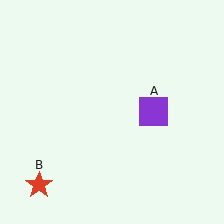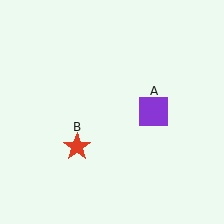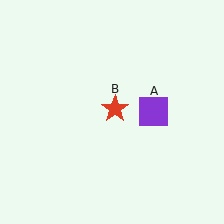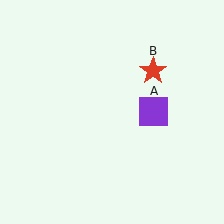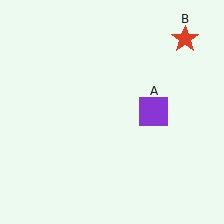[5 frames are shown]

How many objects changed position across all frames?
1 object changed position: red star (object B).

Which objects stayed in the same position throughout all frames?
Purple square (object A) remained stationary.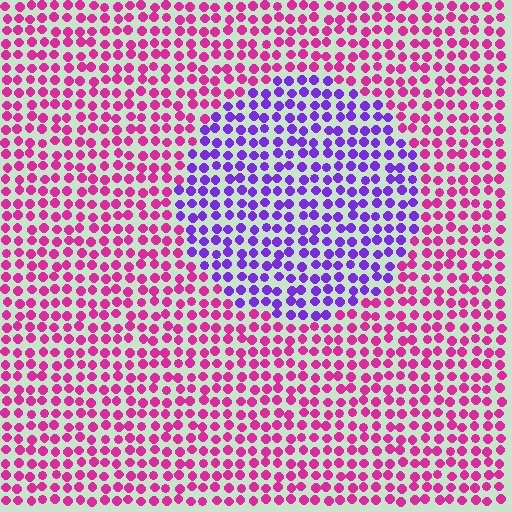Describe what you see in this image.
The image is filled with small magenta elements in a uniform arrangement. A circle-shaped region is visible where the elements are tinted to a slightly different hue, forming a subtle color boundary.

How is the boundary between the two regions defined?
The boundary is defined purely by a slight shift in hue (about 54 degrees). Spacing, size, and orientation are identical on both sides.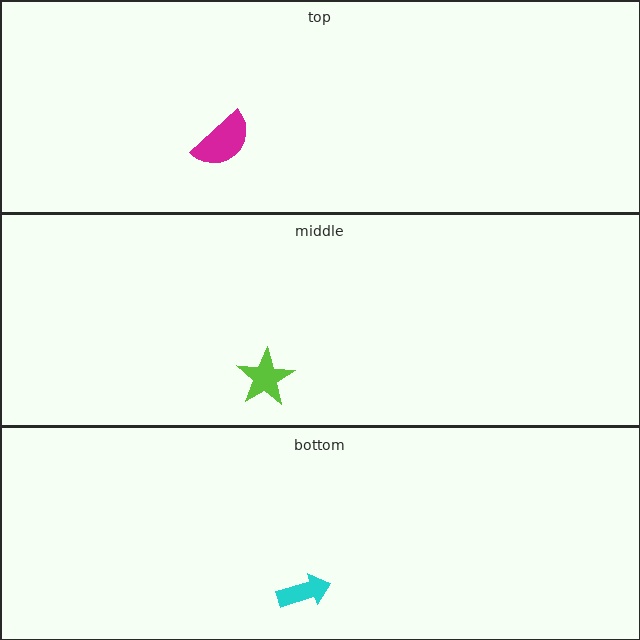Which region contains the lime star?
The middle region.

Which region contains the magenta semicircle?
The top region.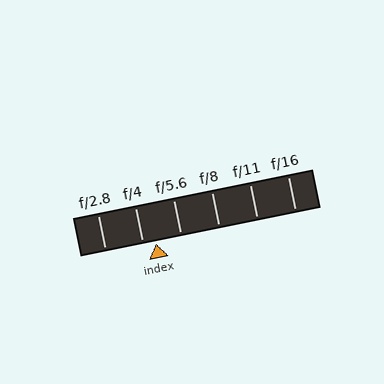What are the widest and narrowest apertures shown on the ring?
The widest aperture shown is f/2.8 and the narrowest is f/16.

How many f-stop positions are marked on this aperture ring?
There are 6 f-stop positions marked.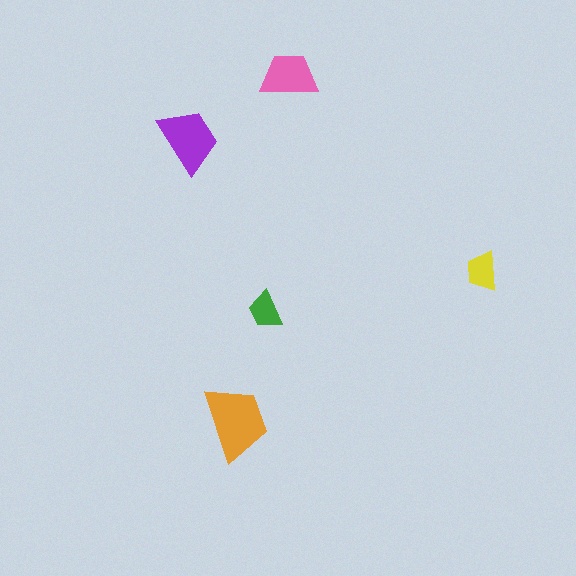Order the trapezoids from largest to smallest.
the orange one, the purple one, the pink one, the yellow one, the green one.